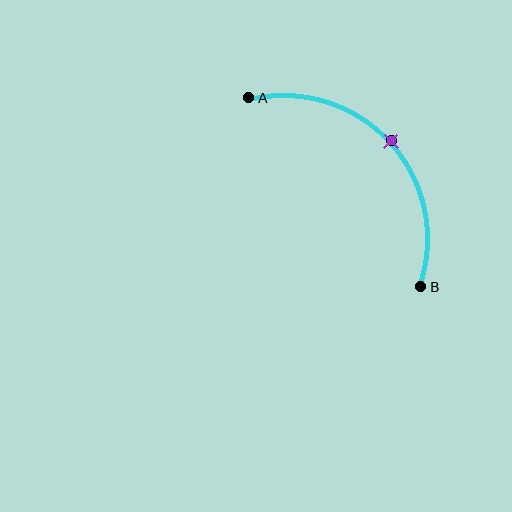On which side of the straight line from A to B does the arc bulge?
The arc bulges above and to the right of the straight line connecting A and B.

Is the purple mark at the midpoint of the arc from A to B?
Yes. The purple mark lies on the arc at equal arc-length from both A and B — it is the arc midpoint.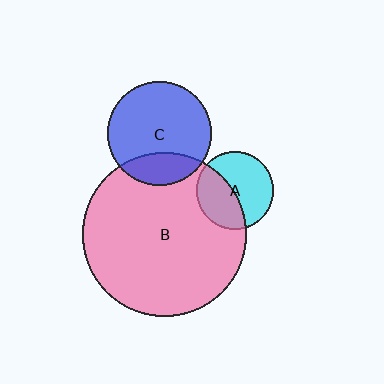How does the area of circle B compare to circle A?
Approximately 4.4 times.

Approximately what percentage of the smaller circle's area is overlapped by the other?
Approximately 25%.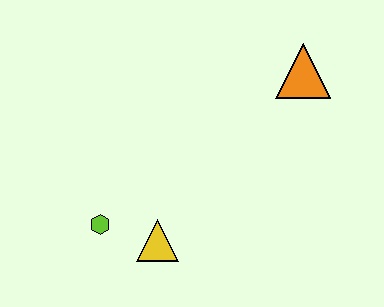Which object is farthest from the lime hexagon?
The orange triangle is farthest from the lime hexagon.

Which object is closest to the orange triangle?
The yellow triangle is closest to the orange triangle.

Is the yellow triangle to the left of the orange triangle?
Yes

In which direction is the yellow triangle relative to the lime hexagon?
The yellow triangle is to the right of the lime hexagon.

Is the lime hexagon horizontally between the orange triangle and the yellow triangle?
No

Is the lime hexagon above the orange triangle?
No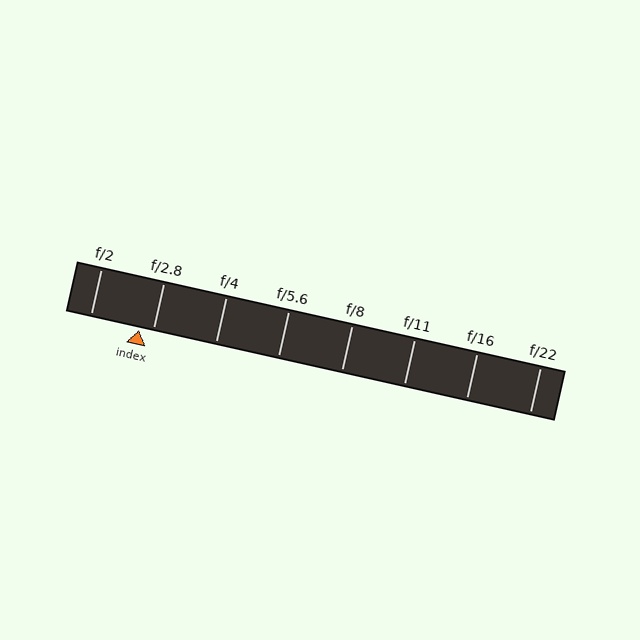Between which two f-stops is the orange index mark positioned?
The index mark is between f/2 and f/2.8.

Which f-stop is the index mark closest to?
The index mark is closest to f/2.8.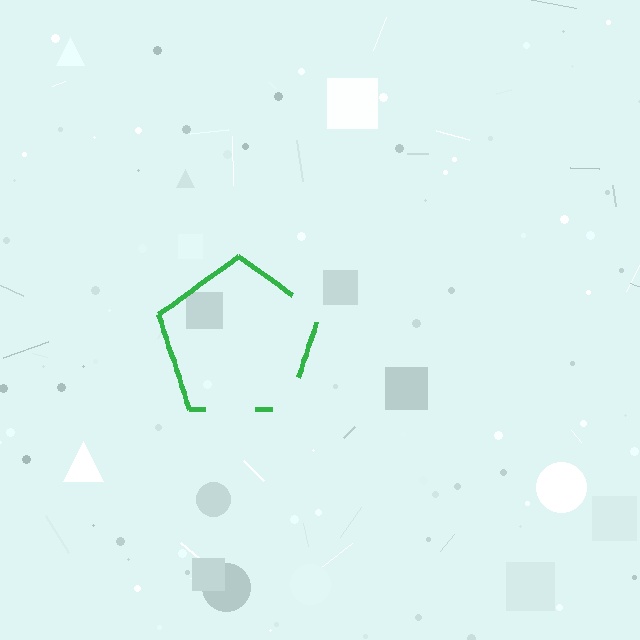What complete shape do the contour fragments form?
The contour fragments form a pentagon.